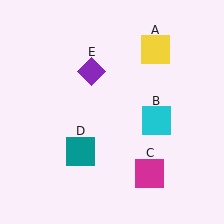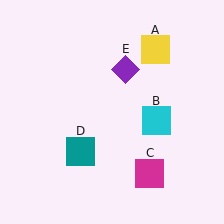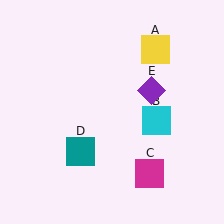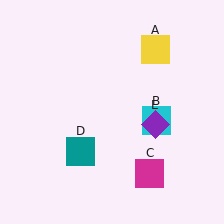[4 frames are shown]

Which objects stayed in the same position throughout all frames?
Yellow square (object A) and cyan square (object B) and magenta square (object C) and teal square (object D) remained stationary.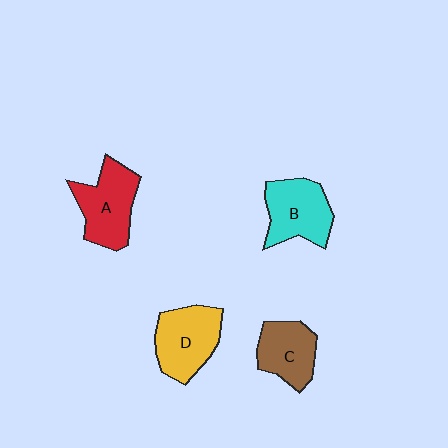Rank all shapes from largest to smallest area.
From largest to smallest: A (red), D (yellow), B (cyan), C (brown).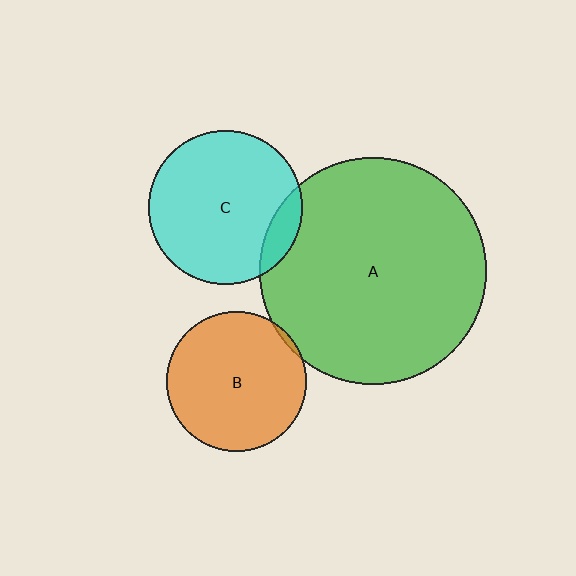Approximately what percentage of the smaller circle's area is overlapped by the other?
Approximately 10%.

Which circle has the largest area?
Circle A (green).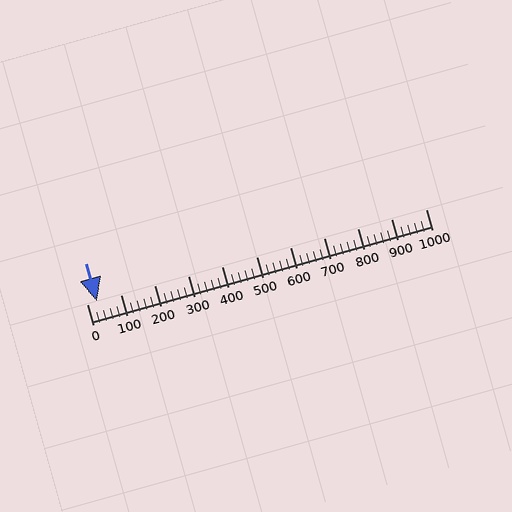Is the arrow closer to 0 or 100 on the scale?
The arrow is closer to 0.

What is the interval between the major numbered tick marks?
The major tick marks are spaced 100 units apart.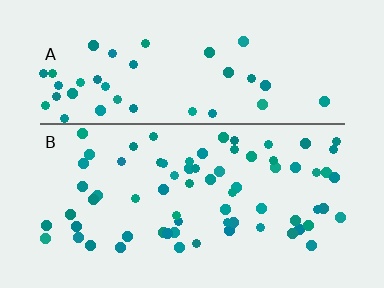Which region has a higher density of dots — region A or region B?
B (the bottom).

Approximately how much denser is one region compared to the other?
Approximately 1.7× — region B over region A.